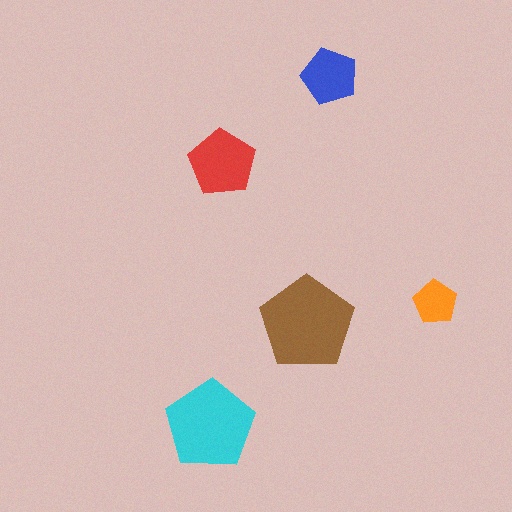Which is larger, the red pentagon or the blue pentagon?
The red one.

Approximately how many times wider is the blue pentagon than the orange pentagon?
About 1.5 times wider.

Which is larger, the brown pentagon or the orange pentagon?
The brown one.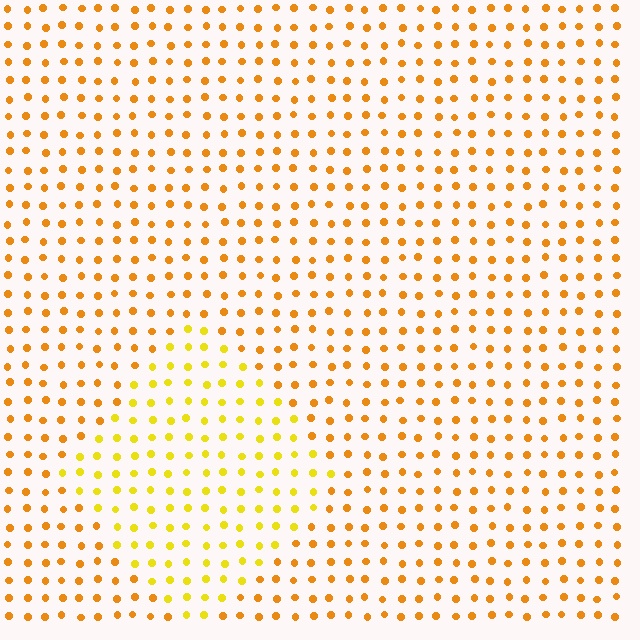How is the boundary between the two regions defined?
The boundary is defined purely by a slight shift in hue (about 24 degrees). Spacing, size, and orientation are identical on both sides.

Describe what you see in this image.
The image is filled with small orange elements in a uniform arrangement. A diamond-shaped region is visible where the elements are tinted to a slightly different hue, forming a subtle color boundary.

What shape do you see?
I see a diamond.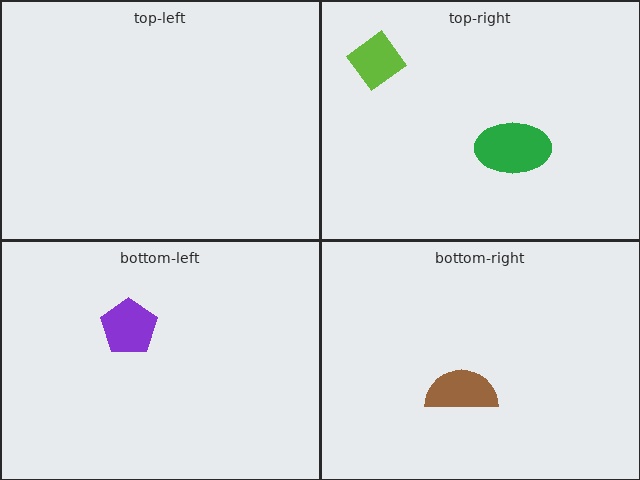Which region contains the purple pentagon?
The bottom-left region.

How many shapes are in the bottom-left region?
1.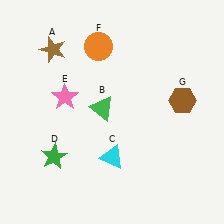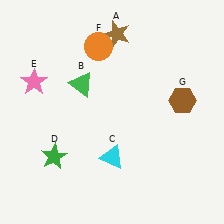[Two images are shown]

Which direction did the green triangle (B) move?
The green triangle (B) moved up.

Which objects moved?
The objects that moved are: the brown star (A), the green triangle (B), the pink star (E).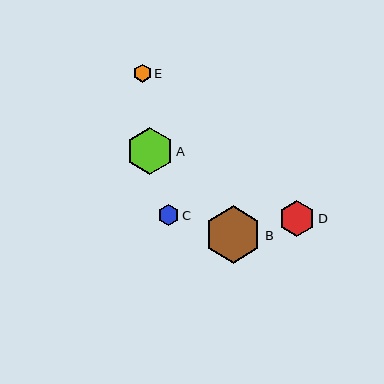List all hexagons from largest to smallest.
From largest to smallest: B, A, D, C, E.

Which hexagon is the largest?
Hexagon B is the largest with a size of approximately 57 pixels.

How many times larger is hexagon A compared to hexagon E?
Hexagon A is approximately 2.6 times the size of hexagon E.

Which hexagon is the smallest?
Hexagon E is the smallest with a size of approximately 18 pixels.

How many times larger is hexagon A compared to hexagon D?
Hexagon A is approximately 1.3 times the size of hexagon D.